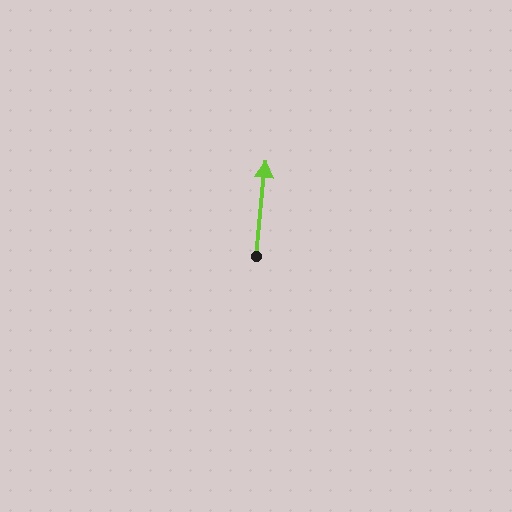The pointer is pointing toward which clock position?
Roughly 12 o'clock.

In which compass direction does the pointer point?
North.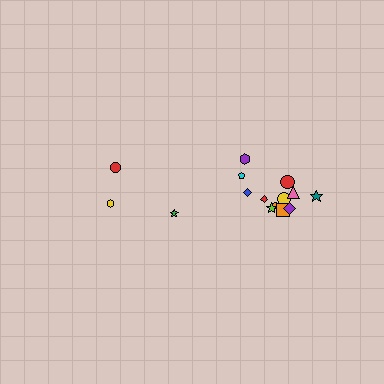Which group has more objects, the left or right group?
The right group.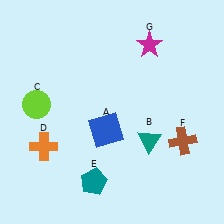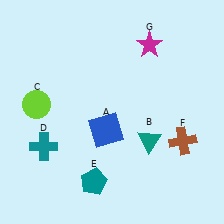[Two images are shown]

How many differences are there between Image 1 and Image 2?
There is 1 difference between the two images.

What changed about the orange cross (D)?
In Image 1, D is orange. In Image 2, it changed to teal.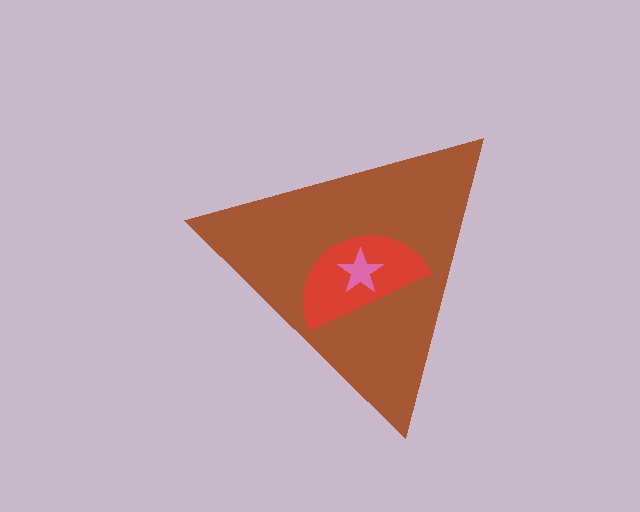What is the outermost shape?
The brown triangle.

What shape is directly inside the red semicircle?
The pink star.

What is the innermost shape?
The pink star.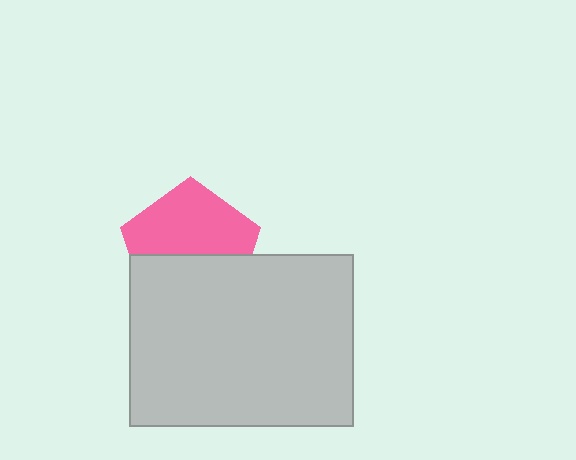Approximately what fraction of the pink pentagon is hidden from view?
Roughly 46% of the pink pentagon is hidden behind the light gray rectangle.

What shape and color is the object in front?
The object in front is a light gray rectangle.